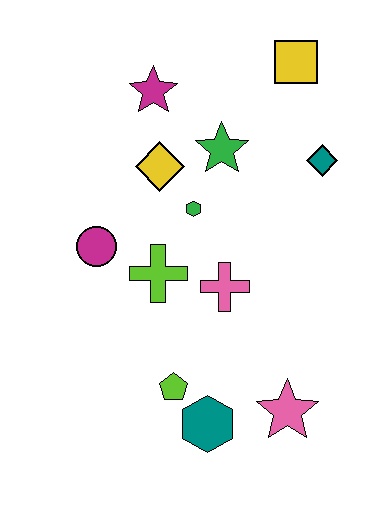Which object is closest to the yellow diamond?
The green hexagon is closest to the yellow diamond.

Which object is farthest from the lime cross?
The yellow square is farthest from the lime cross.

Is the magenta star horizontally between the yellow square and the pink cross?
No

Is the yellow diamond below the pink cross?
No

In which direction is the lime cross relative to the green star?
The lime cross is below the green star.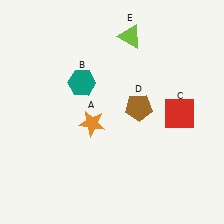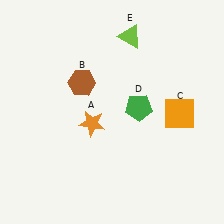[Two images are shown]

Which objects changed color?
B changed from teal to brown. C changed from red to orange. D changed from brown to green.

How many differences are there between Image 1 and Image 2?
There are 3 differences between the two images.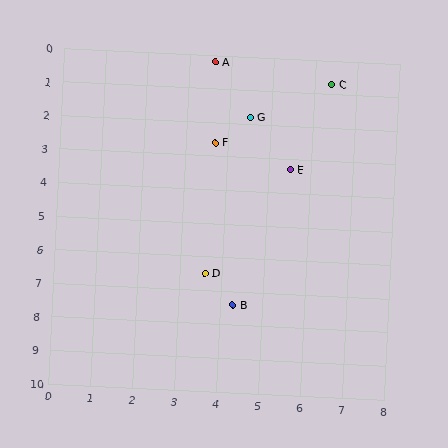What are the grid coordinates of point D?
Point D is at approximately (3.6, 6.5).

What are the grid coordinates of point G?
Point G is at approximately (4.5, 1.8).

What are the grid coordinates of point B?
Point B is at approximately (4.3, 7.4).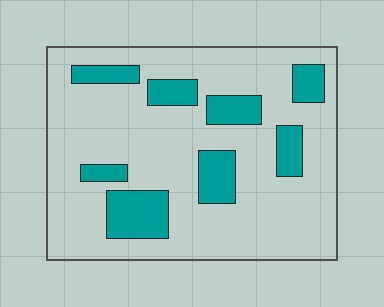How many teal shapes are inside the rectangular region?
8.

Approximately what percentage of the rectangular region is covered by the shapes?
Approximately 20%.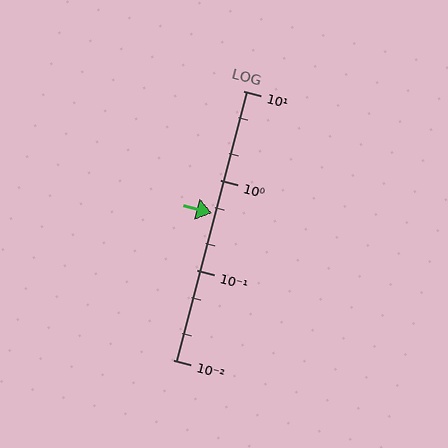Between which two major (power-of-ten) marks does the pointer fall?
The pointer is between 0.1 and 1.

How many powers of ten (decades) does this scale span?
The scale spans 3 decades, from 0.01 to 10.